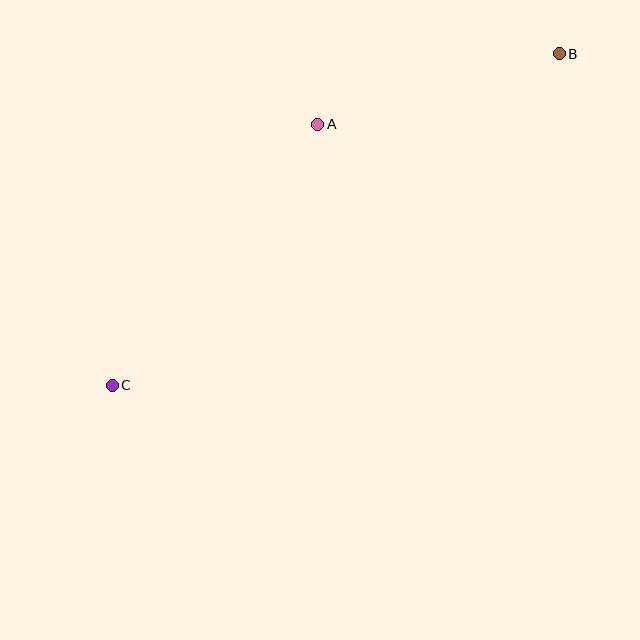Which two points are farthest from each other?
Points B and C are farthest from each other.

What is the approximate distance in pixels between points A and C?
The distance between A and C is approximately 332 pixels.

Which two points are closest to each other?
Points A and B are closest to each other.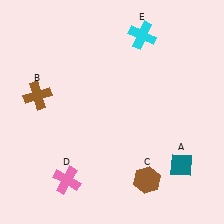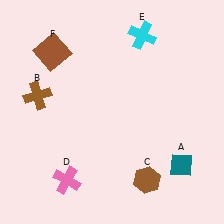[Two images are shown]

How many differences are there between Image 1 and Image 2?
There is 1 difference between the two images.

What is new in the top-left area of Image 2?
A brown square (F) was added in the top-left area of Image 2.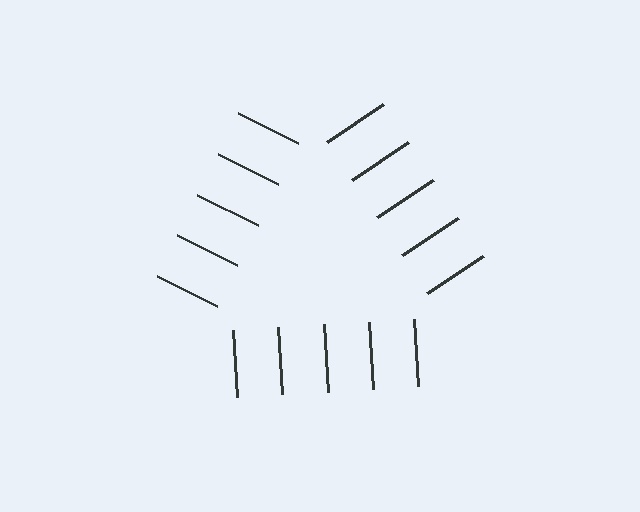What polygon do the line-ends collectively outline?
An illusory triangle — the line segments terminate on its edges but no continuous stroke is drawn.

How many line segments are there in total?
15 — 5 along each of the 3 edges.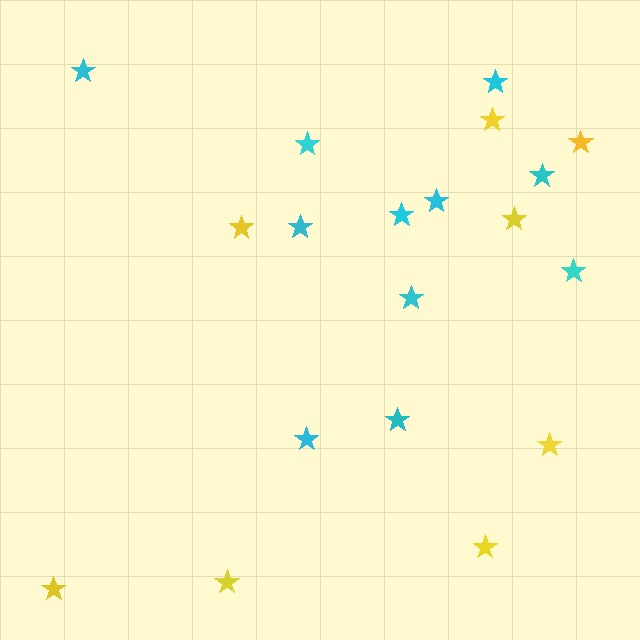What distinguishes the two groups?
There are 2 groups: one group of yellow stars (8) and one group of cyan stars (11).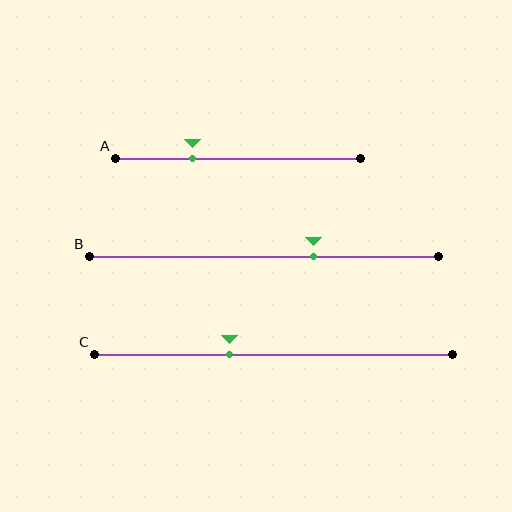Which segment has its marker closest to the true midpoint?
Segment C has its marker closest to the true midpoint.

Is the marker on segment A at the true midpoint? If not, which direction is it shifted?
No, the marker on segment A is shifted to the left by about 18% of the segment length.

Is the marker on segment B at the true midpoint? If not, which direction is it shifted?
No, the marker on segment B is shifted to the right by about 14% of the segment length.